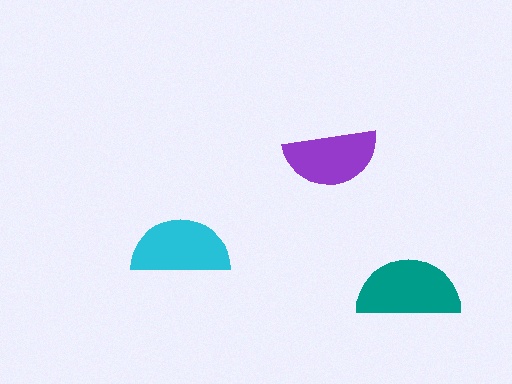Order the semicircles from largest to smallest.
the teal one, the cyan one, the purple one.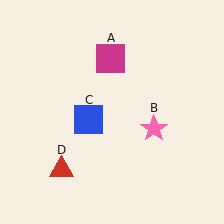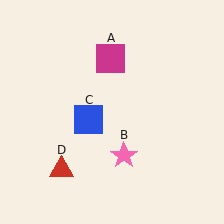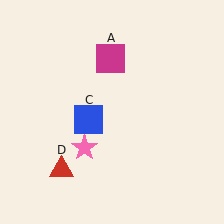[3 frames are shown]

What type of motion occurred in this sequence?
The pink star (object B) rotated clockwise around the center of the scene.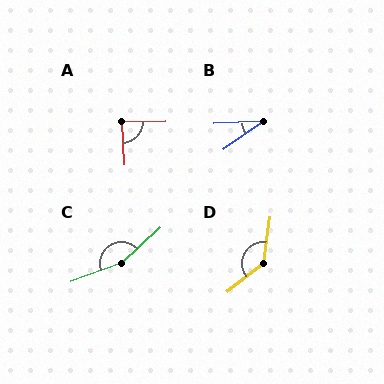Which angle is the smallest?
B, at approximately 31 degrees.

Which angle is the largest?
C, at approximately 157 degrees.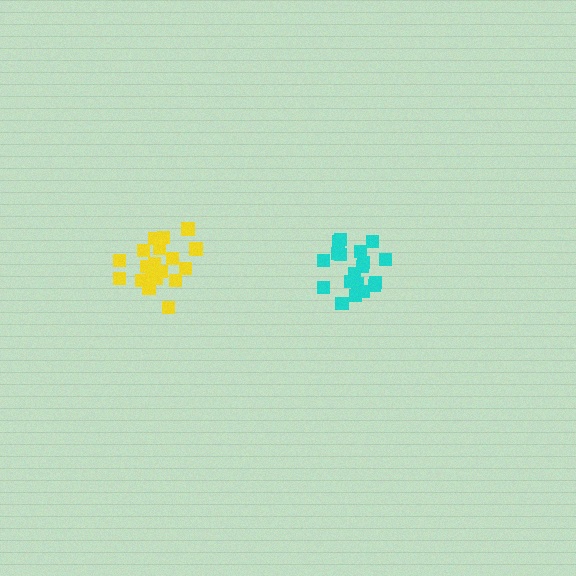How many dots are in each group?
Group 1: 19 dots, Group 2: 19 dots (38 total).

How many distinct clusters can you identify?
There are 2 distinct clusters.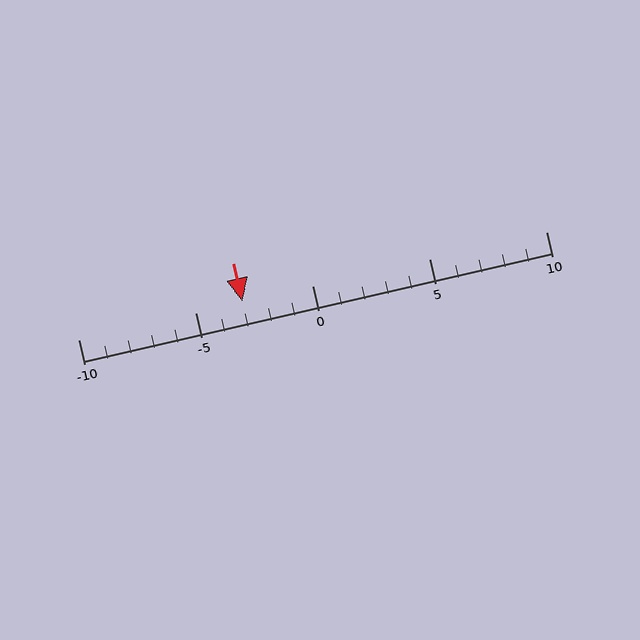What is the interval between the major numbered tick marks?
The major tick marks are spaced 5 units apart.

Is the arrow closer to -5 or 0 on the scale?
The arrow is closer to -5.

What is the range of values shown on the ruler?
The ruler shows values from -10 to 10.